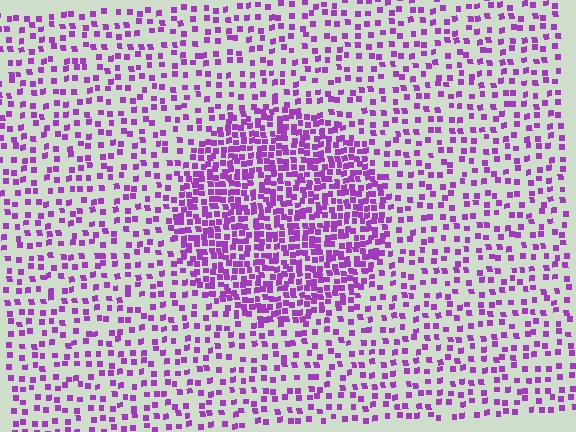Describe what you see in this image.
The image contains small purple elements arranged at two different densities. A circle-shaped region is visible where the elements are more densely packed than the surrounding area.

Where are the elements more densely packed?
The elements are more densely packed inside the circle boundary.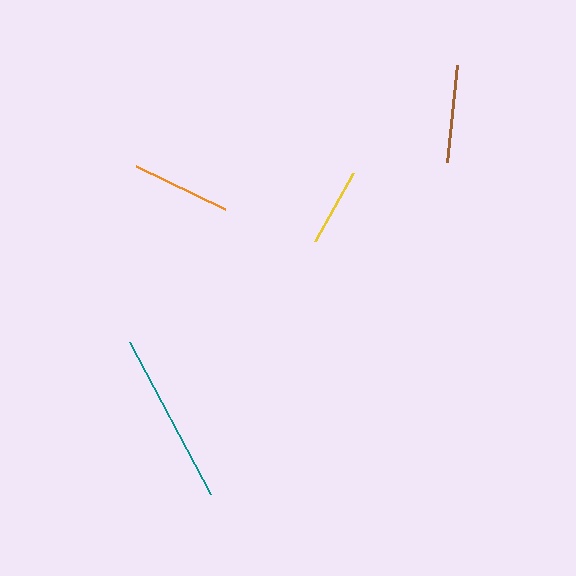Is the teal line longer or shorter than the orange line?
The teal line is longer than the orange line.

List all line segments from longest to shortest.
From longest to shortest: teal, orange, brown, yellow.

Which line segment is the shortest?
The yellow line is the shortest at approximately 78 pixels.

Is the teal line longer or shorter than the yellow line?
The teal line is longer than the yellow line.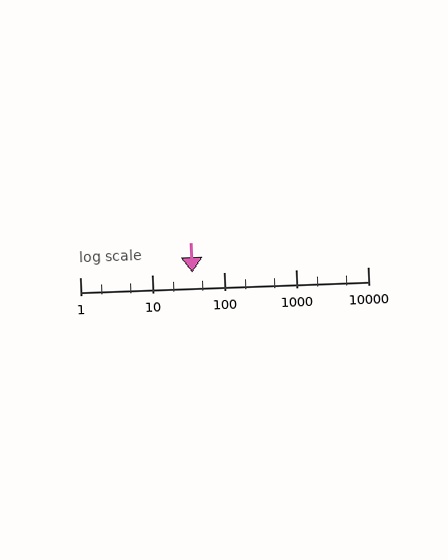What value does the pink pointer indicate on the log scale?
The pointer indicates approximately 36.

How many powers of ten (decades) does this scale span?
The scale spans 4 decades, from 1 to 10000.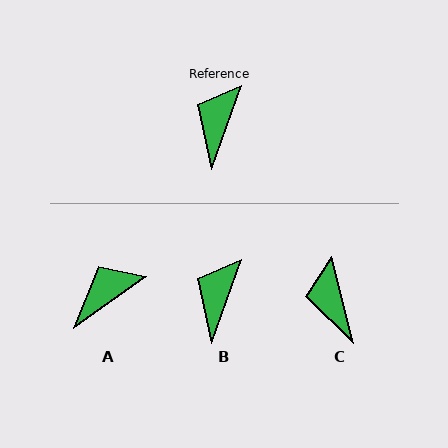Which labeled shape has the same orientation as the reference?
B.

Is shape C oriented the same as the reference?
No, it is off by about 34 degrees.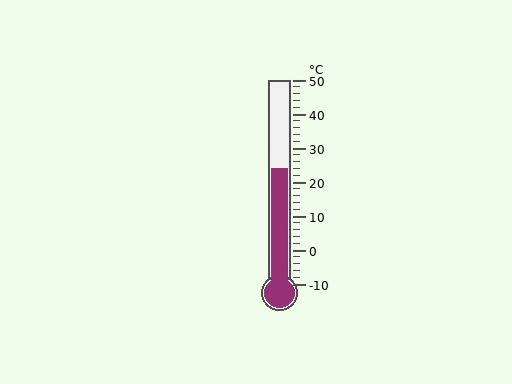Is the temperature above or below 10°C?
The temperature is above 10°C.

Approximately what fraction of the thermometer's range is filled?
The thermometer is filled to approximately 55% of its range.